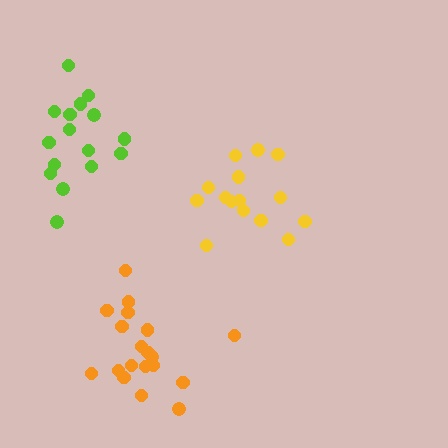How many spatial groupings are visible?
There are 3 spatial groupings.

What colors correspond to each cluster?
The clusters are colored: yellow, lime, orange.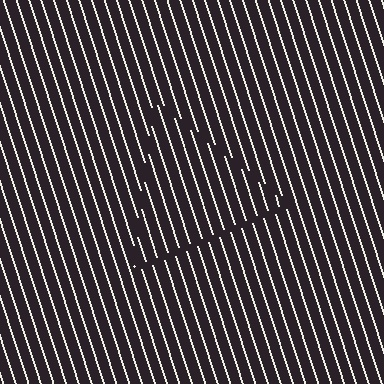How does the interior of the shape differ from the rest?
The interior of the shape contains the same grating, shifted by half a period — the contour is defined by the phase discontinuity where line-ends from the inner and outer gratings abut.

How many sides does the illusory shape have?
3 sides — the line-ends trace a triangle.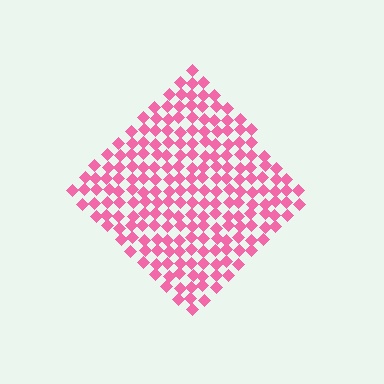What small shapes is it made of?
It is made of small diamonds.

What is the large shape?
The large shape is a diamond.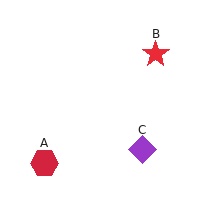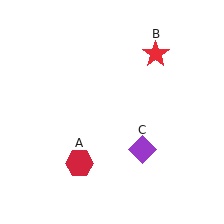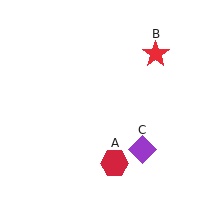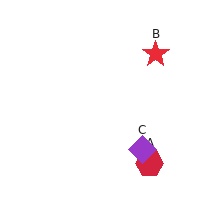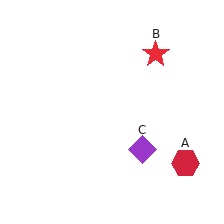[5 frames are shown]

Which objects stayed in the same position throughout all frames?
Red star (object B) and purple diamond (object C) remained stationary.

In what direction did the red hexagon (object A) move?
The red hexagon (object A) moved right.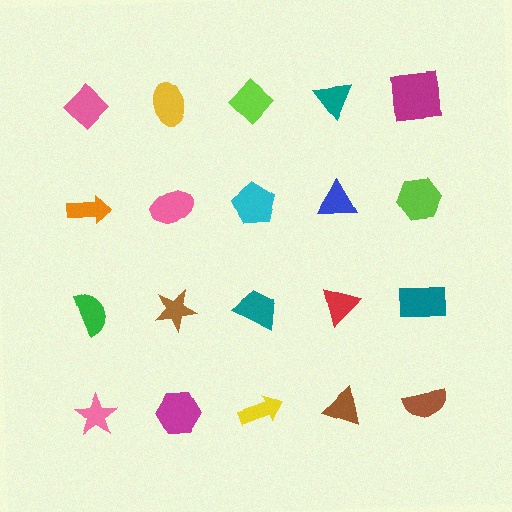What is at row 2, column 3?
A cyan pentagon.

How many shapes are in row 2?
5 shapes.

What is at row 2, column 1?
An orange arrow.